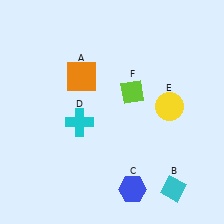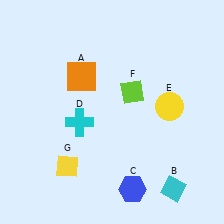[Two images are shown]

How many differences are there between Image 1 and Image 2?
There is 1 difference between the two images.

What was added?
A yellow diamond (G) was added in Image 2.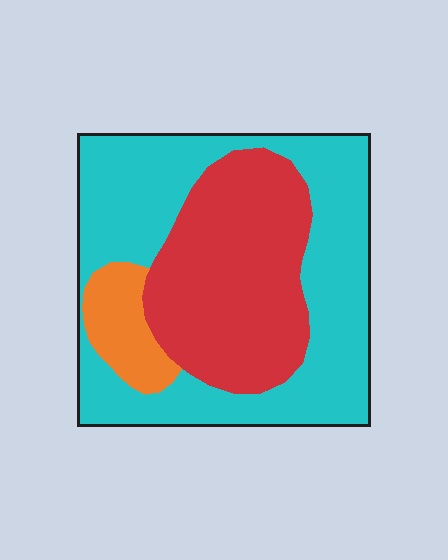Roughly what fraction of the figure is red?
Red takes up about three eighths (3/8) of the figure.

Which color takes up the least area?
Orange, at roughly 10%.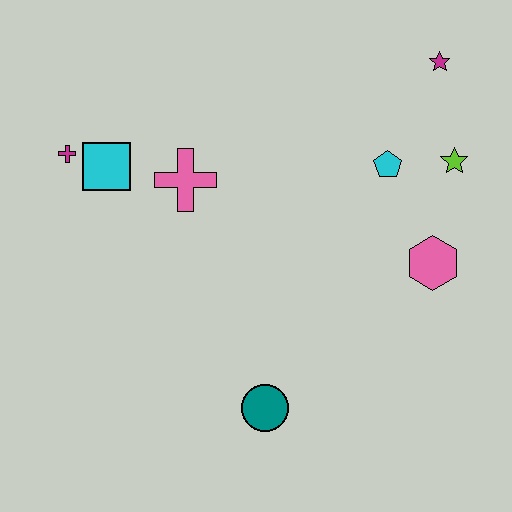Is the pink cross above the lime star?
No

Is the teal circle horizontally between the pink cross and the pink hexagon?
Yes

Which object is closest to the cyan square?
The magenta cross is closest to the cyan square.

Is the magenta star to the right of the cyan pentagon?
Yes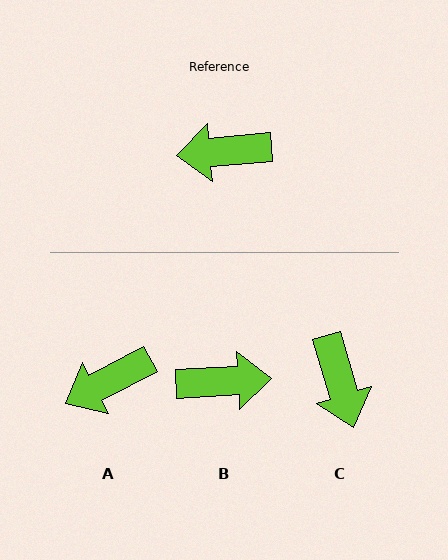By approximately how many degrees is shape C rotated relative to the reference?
Approximately 102 degrees counter-clockwise.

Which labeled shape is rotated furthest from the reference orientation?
B, about 178 degrees away.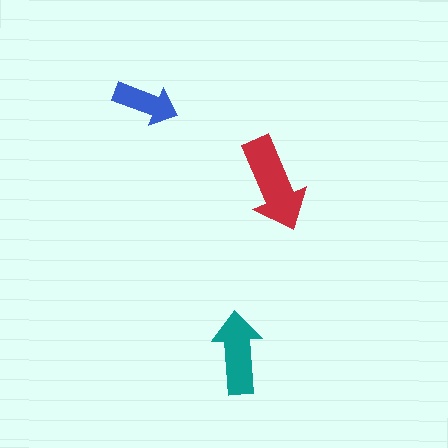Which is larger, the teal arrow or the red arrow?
The red one.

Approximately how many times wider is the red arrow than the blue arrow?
About 1.5 times wider.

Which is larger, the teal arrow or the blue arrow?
The teal one.